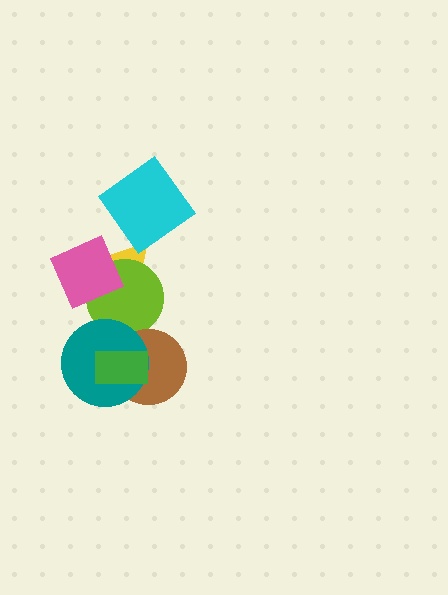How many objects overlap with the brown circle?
2 objects overlap with the brown circle.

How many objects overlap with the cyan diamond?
0 objects overlap with the cyan diamond.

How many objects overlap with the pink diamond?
2 objects overlap with the pink diamond.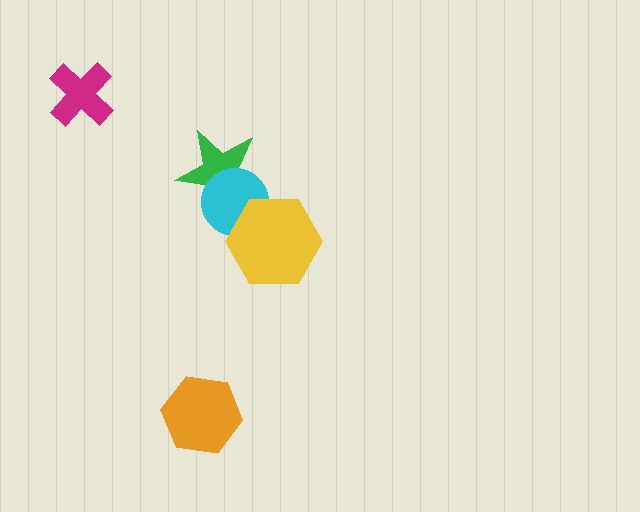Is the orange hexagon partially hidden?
No, no other shape covers it.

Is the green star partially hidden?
Yes, it is partially covered by another shape.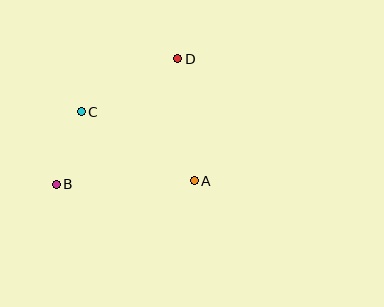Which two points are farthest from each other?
Points B and D are farthest from each other.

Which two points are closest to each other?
Points B and C are closest to each other.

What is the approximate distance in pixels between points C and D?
The distance between C and D is approximately 110 pixels.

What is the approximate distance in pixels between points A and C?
The distance between A and C is approximately 132 pixels.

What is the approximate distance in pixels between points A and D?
The distance between A and D is approximately 123 pixels.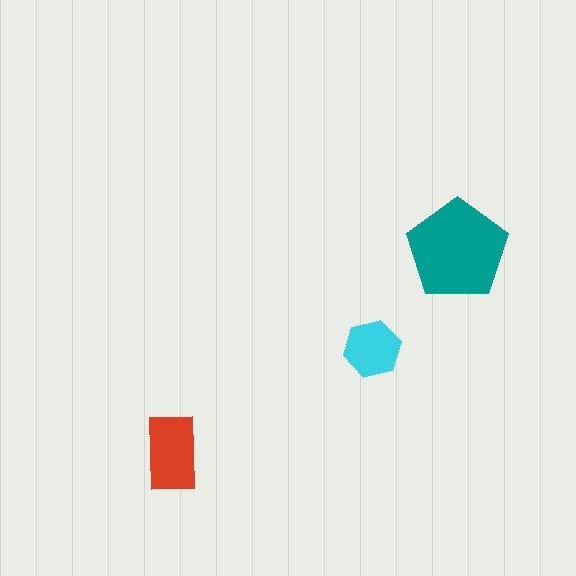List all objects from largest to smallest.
The teal pentagon, the red rectangle, the cyan hexagon.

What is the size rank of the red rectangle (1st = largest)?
2nd.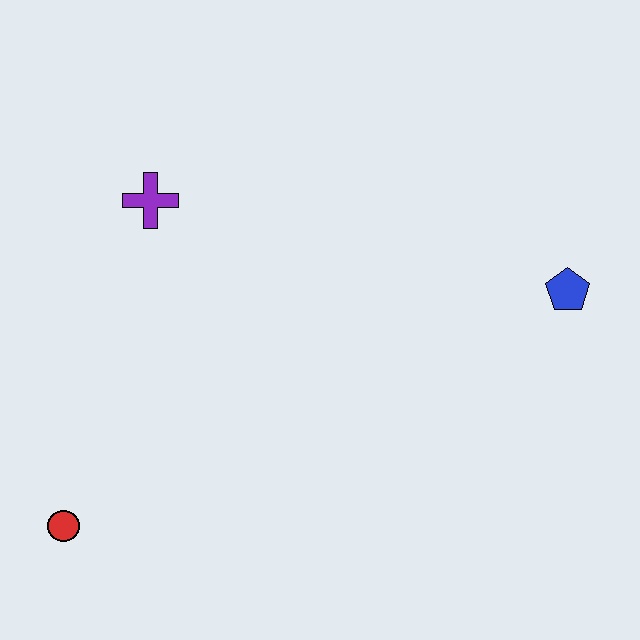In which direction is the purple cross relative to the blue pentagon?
The purple cross is to the left of the blue pentagon.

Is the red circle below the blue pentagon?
Yes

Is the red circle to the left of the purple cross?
Yes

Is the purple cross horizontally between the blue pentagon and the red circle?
Yes